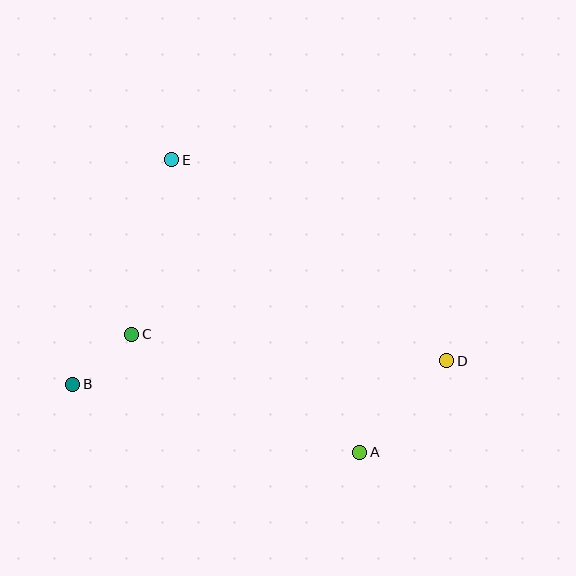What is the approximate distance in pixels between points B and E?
The distance between B and E is approximately 246 pixels.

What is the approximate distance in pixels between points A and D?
The distance between A and D is approximately 126 pixels.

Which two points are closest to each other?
Points B and C are closest to each other.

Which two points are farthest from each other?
Points B and D are farthest from each other.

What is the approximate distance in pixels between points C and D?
The distance between C and D is approximately 316 pixels.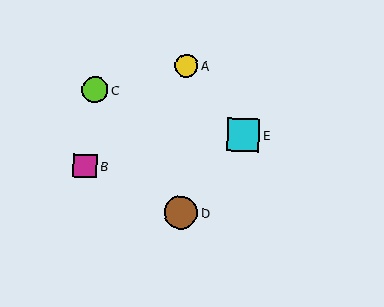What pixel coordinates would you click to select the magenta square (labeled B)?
Click at (85, 166) to select the magenta square B.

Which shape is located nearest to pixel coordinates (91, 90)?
The lime circle (labeled C) at (95, 90) is nearest to that location.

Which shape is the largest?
The brown circle (labeled D) is the largest.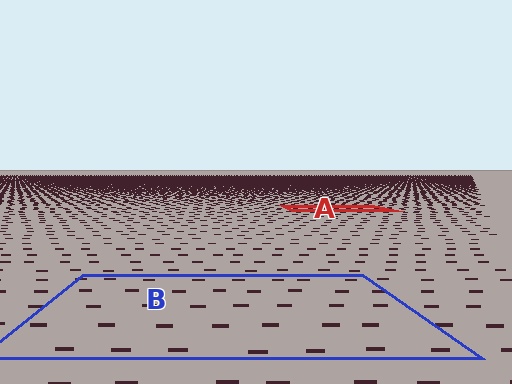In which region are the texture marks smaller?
The texture marks are smaller in region A, because it is farther away.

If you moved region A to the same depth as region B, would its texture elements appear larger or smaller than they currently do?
They would appear larger. At a closer depth, the same texture elements are projected at a bigger on-screen size.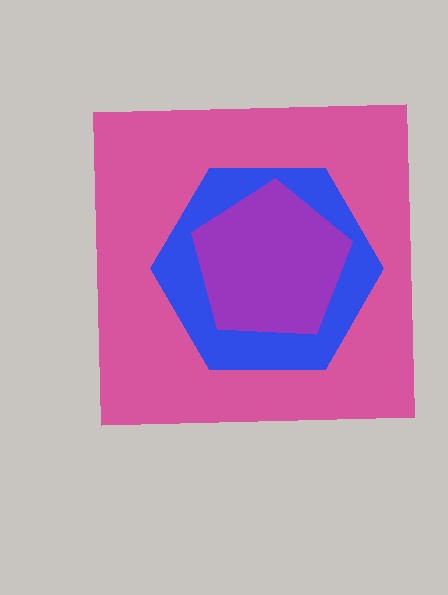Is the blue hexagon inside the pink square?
Yes.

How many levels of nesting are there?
3.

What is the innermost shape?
The purple pentagon.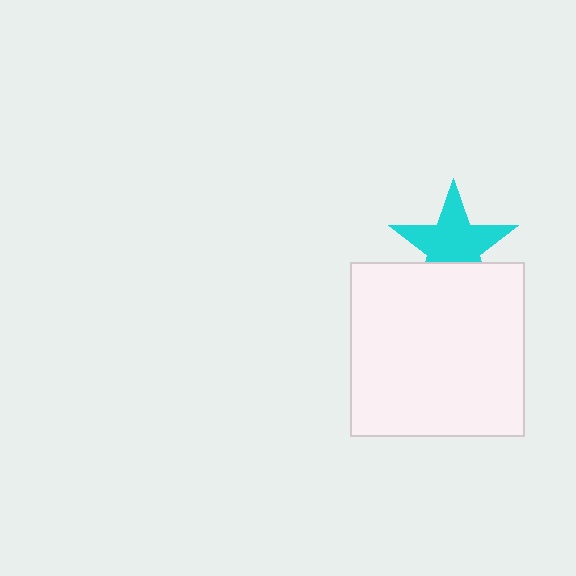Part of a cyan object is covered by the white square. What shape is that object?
It is a star.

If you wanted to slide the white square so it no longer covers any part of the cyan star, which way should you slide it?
Slide it down — that is the most direct way to separate the two shapes.